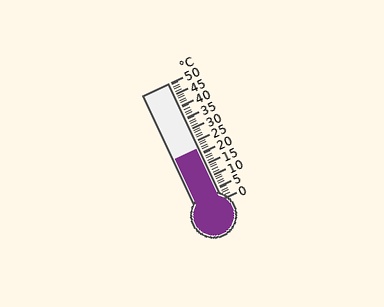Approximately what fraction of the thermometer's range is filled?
The thermometer is filled to approximately 45% of its range.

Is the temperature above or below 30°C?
The temperature is below 30°C.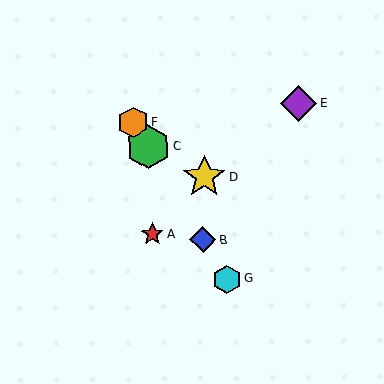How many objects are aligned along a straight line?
4 objects (B, C, F, G) are aligned along a straight line.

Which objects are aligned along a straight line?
Objects B, C, F, G are aligned along a straight line.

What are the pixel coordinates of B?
Object B is at (203, 240).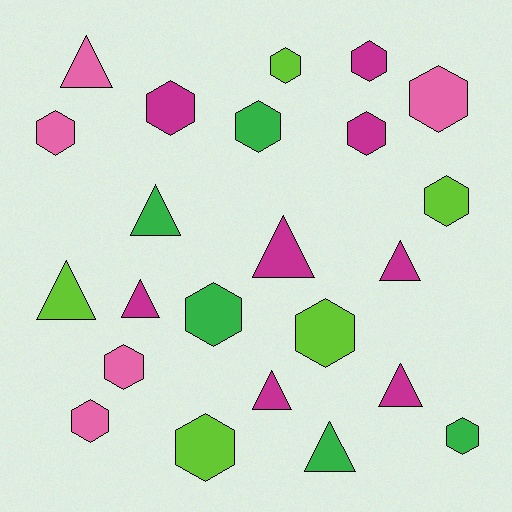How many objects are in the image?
There are 23 objects.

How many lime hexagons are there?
There are 4 lime hexagons.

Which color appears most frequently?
Magenta, with 8 objects.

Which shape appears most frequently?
Hexagon, with 14 objects.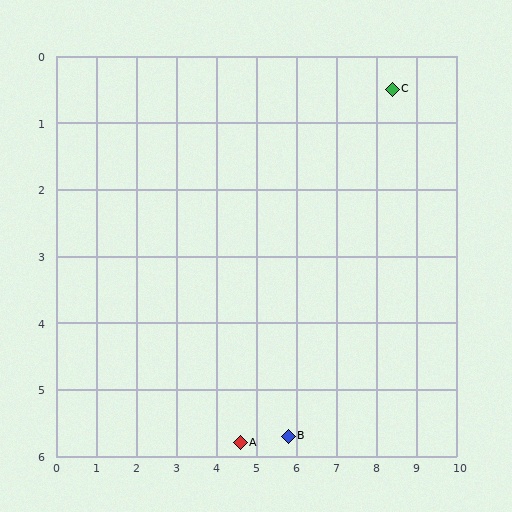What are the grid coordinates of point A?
Point A is at approximately (4.6, 5.8).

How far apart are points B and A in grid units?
Points B and A are about 1.2 grid units apart.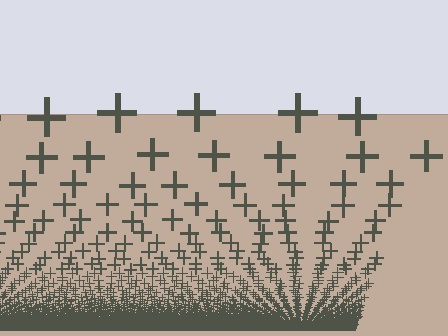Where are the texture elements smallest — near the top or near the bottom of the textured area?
Near the bottom.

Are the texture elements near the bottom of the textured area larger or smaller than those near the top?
Smaller. The gradient is inverted — elements near the bottom are smaller and denser.